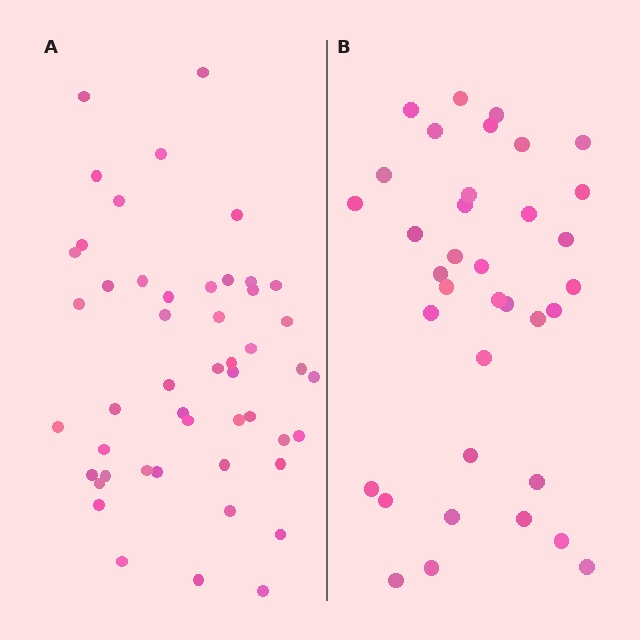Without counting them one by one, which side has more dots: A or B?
Region A (the left region) has more dots.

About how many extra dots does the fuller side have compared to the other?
Region A has approximately 15 more dots than region B.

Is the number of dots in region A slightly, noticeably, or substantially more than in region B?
Region A has noticeably more, but not dramatically so. The ratio is roughly 1.4 to 1.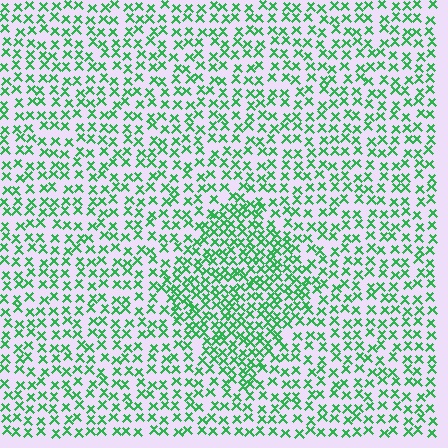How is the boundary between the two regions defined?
The boundary is defined by a change in element density (approximately 1.8x ratio). All elements are the same color, size, and shape.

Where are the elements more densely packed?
The elements are more densely packed inside the diamond boundary.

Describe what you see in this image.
The image contains small green elements arranged at two different densities. A diamond-shaped region is visible where the elements are more densely packed than the surrounding area.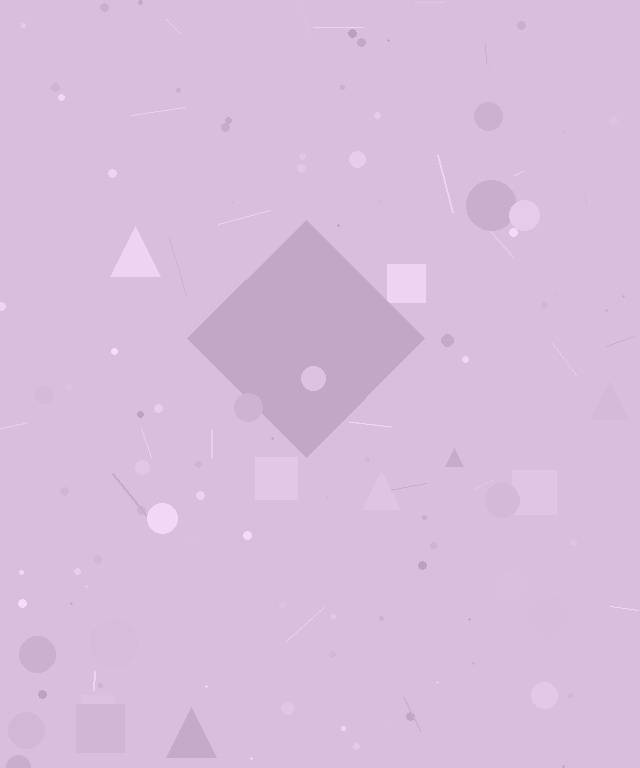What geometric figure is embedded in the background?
A diamond is embedded in the background.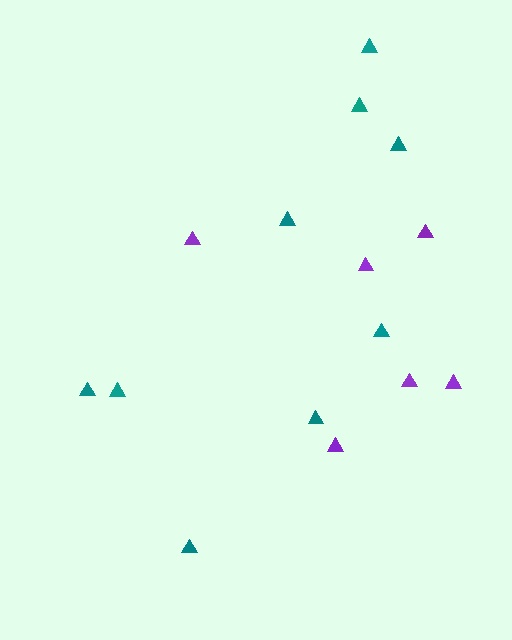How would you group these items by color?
There are 2 groups: one group of purple triangles (6) and one group of teal triangles (9).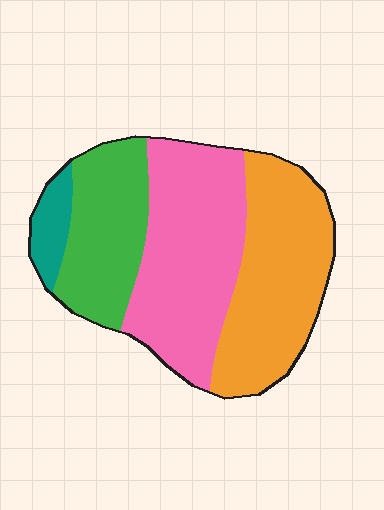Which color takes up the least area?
Teal, at roughly 5%.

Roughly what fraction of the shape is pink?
Pink covers around 35% of the shape.